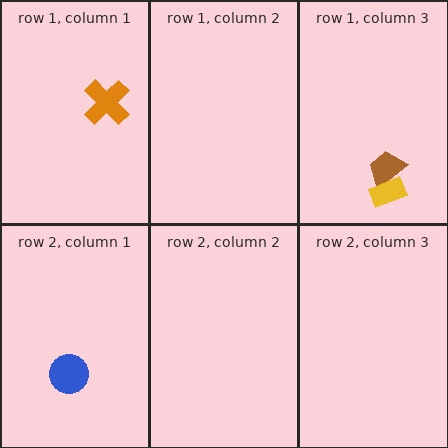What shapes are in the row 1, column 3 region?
The brown trapezoid, the yellow rectangle.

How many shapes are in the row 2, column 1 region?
1.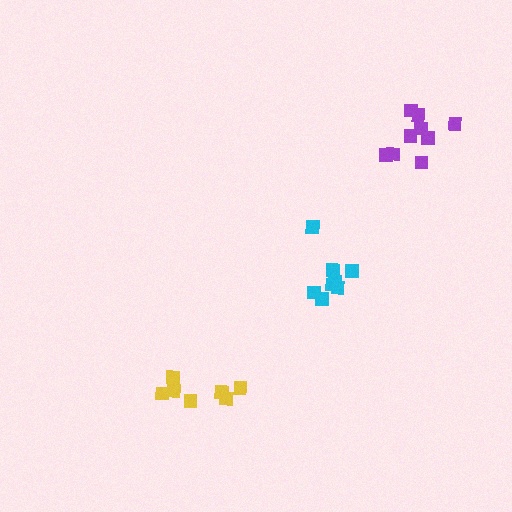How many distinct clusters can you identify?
There are 3 distinct clusters.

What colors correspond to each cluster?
The clusters are colored: cyan, purple, yellow.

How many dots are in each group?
Group 1: 8 dots, Group 2: 9 dots, Group 3: 7 dots (24 total).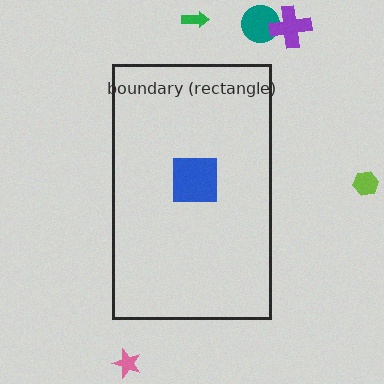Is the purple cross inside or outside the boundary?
Outside.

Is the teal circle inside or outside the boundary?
Outside.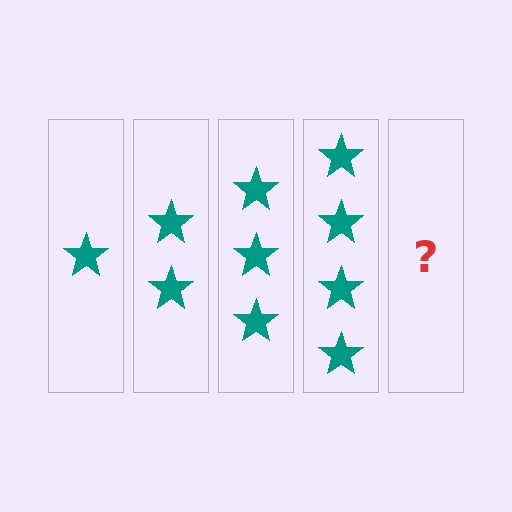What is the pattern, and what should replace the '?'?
The pattern is that each step adds one more star. The '?' should be 5 stars.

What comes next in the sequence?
The next element should be 5 stars.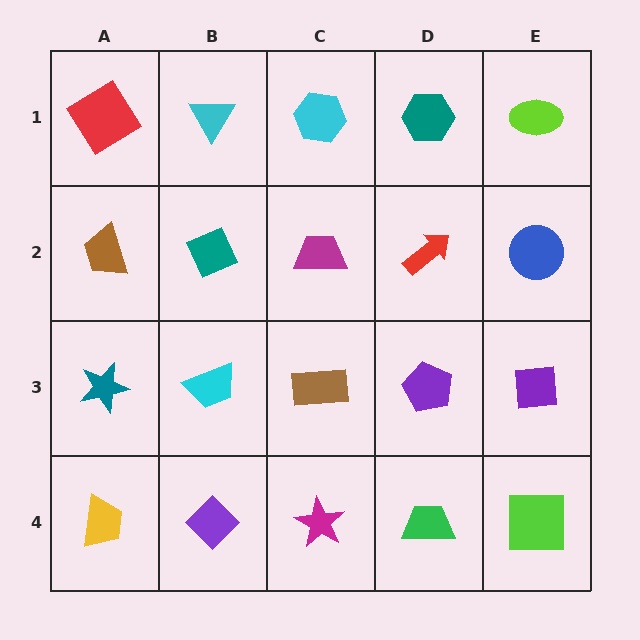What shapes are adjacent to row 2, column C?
A cyan hexagon (row 1, column C), a brown rectangle (row 3, column C), a teal diamond (row 2, column B), a red arrow (row 2, column D).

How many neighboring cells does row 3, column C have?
4.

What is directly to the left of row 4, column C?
A purple diamond.